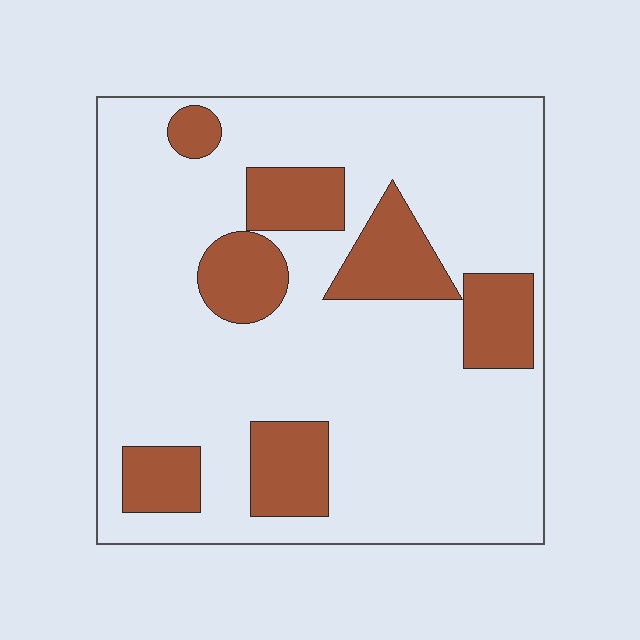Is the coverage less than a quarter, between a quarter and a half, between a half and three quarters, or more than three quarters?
Less than a quarter.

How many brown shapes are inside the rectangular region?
7.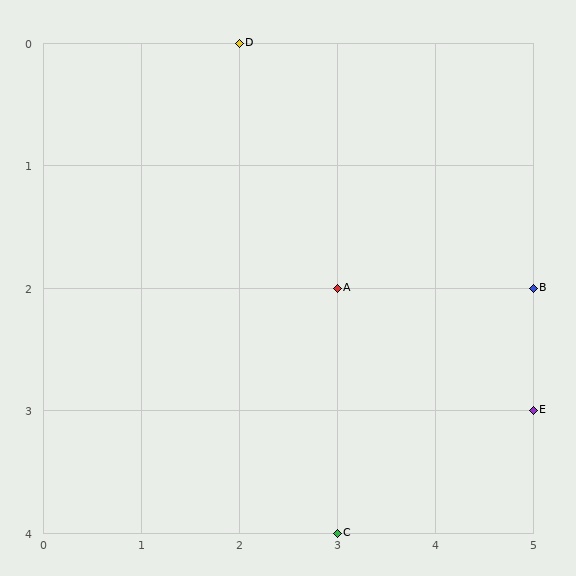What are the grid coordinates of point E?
Point E is at grid coordinates (5, 3).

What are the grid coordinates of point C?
Point C is at grid coordinates (3, 4).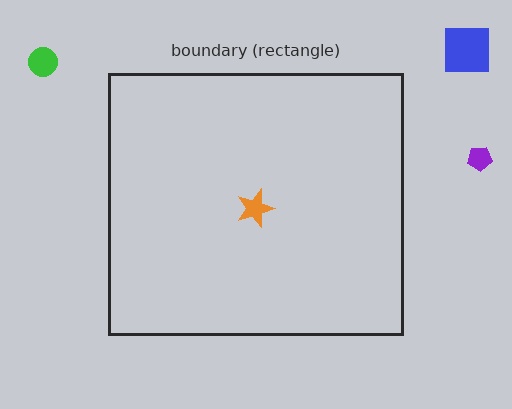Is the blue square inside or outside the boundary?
Outside.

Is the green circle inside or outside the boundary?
Outside.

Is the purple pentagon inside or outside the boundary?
Outside.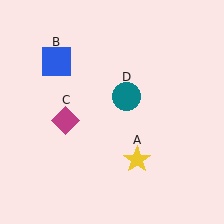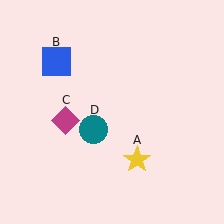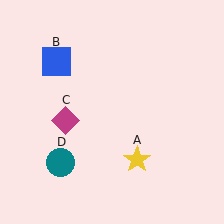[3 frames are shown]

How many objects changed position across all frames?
1 object changed position: teal circle (object D).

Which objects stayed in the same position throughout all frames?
Yellow star (object A) and blue square (object B) and magenta diamond (object C) remained stationary.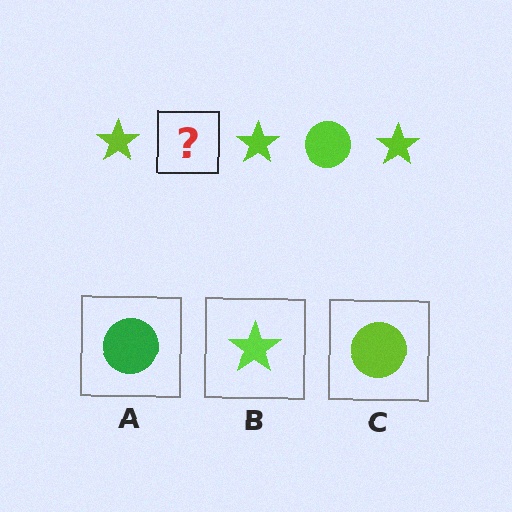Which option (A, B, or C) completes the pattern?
C.